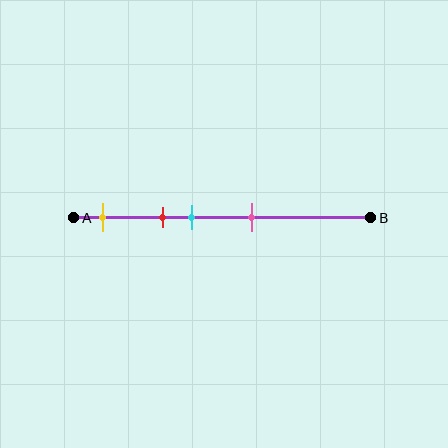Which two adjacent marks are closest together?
The red and cyan marks are the closest adjacent pair.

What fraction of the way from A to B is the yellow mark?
The yellow mark is approximately 10% (0.1) of the way from A to B.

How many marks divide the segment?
There are 4 marks dividing the segment.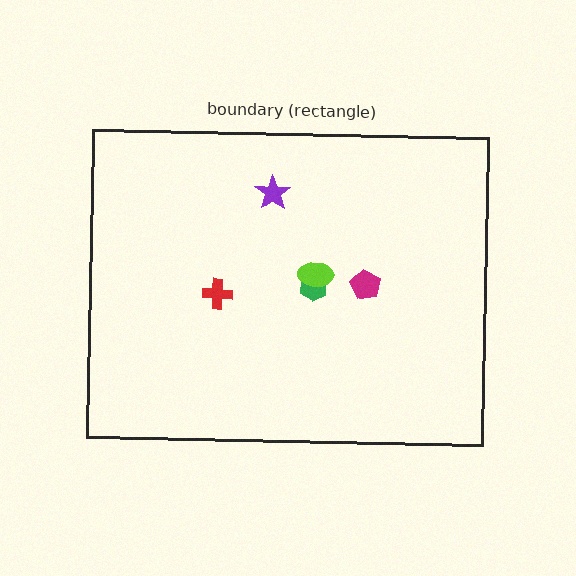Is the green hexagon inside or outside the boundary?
Inside.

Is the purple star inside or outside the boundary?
Inside.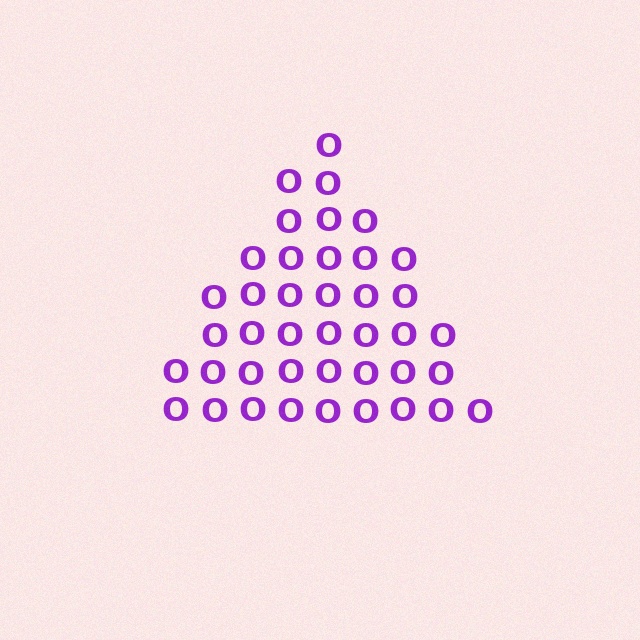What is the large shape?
The large shape is a triangle.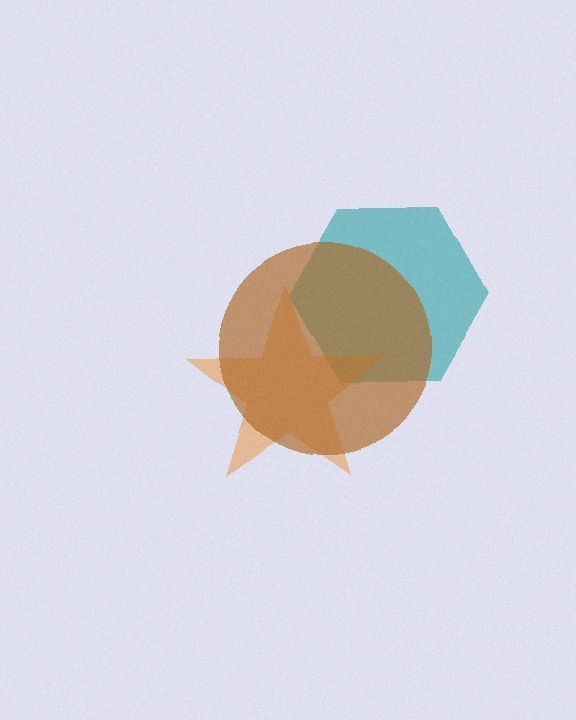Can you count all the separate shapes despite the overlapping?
Yes, there are 3 separate shapes.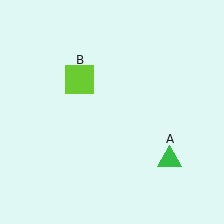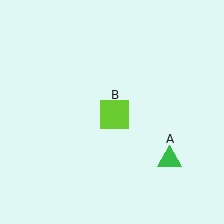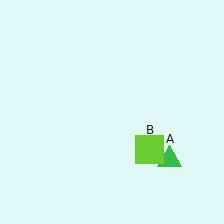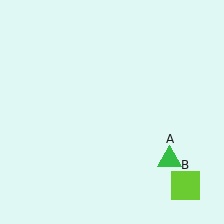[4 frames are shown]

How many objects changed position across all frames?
1 object changed position: lime square (object B).